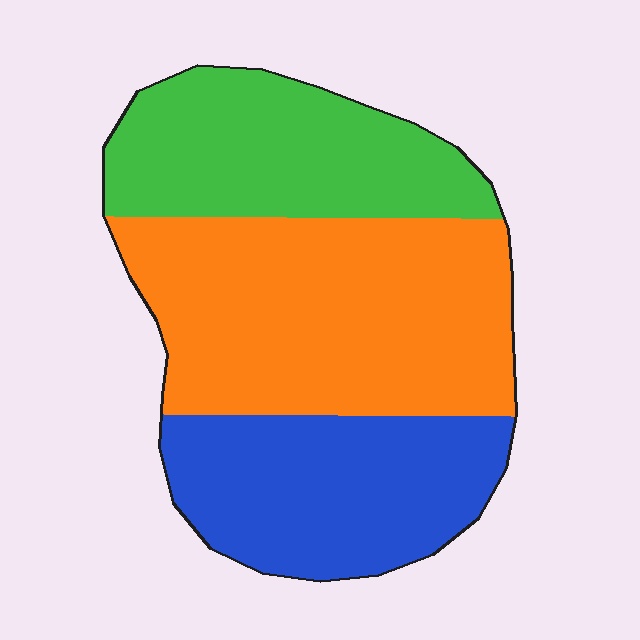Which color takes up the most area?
Orange, at roughly 45%.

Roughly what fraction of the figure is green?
Green covers roughly 25% of the figure.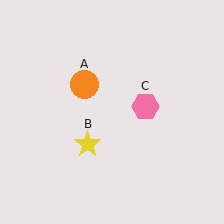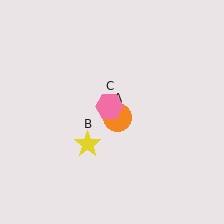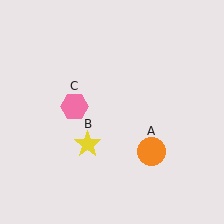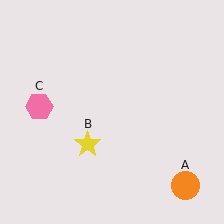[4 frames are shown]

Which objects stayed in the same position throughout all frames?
Yellow star (object B) remained stationary.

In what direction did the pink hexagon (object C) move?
The pink hexagon (object C) moved left.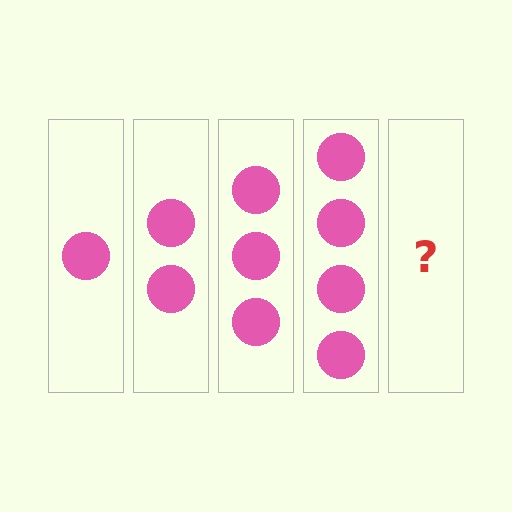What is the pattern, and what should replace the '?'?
The pattern is that each step adds one more circle. The '?' should be 5 circles.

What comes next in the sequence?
The next element should be 5 circles.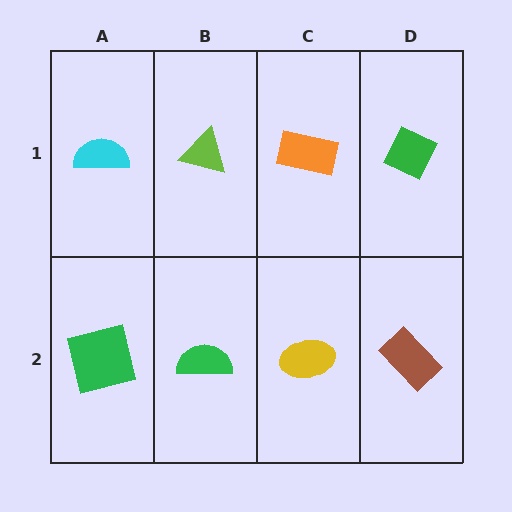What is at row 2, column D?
A brown rectangle.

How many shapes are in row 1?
4 shapes.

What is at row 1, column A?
A cyan semicircle.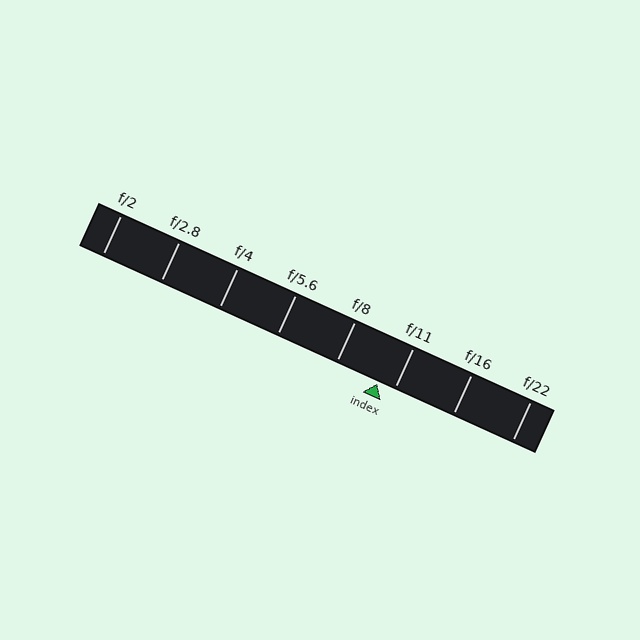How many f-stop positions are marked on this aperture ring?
There are 8 f-stop positions marked.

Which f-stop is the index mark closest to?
The index mark is closest to f/11.